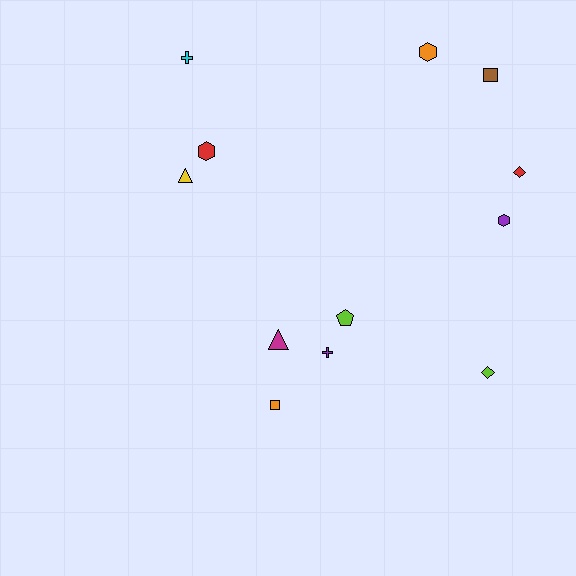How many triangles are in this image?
There are 2 triangles.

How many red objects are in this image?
There are 2 red objects.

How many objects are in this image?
There are 12 objects.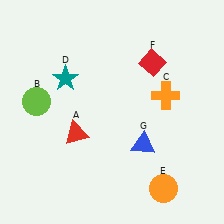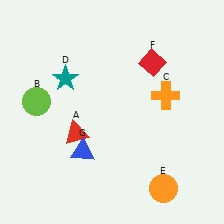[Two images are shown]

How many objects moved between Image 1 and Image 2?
1 object moved between the two images.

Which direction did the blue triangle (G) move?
The blue triangle (G) moved left.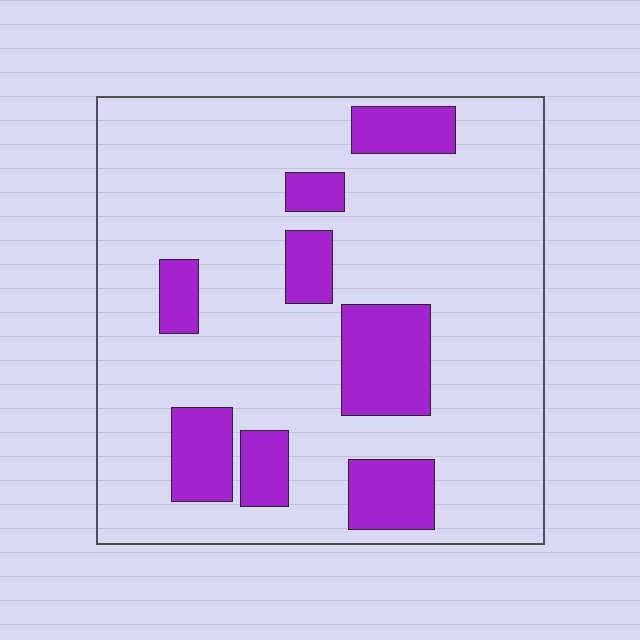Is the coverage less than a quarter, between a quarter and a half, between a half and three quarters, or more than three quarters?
Less than a quarter.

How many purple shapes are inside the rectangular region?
8.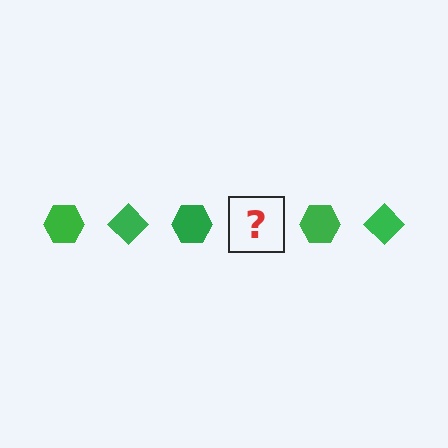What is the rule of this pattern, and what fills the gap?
The rule is that the pattern cycles through hexagon, diamond shapes in green. The gap should be filled with a green diamond.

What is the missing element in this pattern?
The missing element is a green diamond.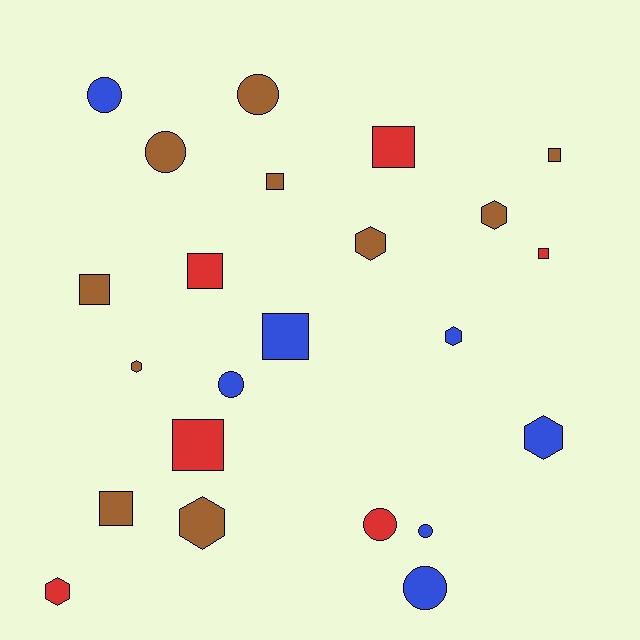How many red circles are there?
There is 1 red circle.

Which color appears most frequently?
Brown, with 10 objects.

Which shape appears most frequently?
Square, with 9 objects.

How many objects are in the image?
There are 23 objects.